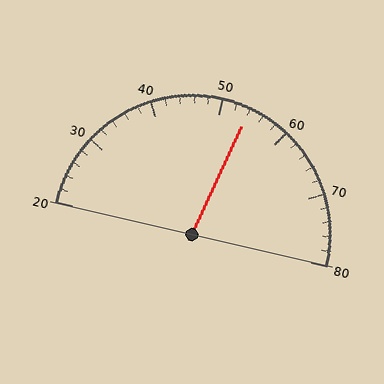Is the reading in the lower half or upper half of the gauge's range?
The reading is in the upper half of the range (20 to 80).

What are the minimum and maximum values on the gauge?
The gauge ranges from 20 to 80.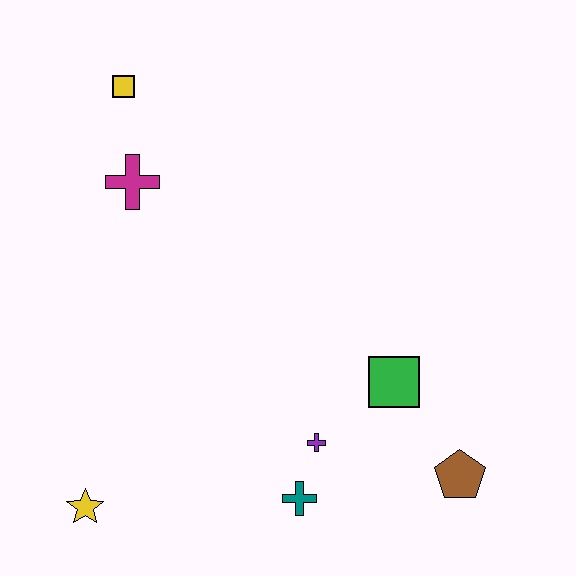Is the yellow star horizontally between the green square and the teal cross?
No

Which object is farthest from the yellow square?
The brown pentagon is farthest from the yellow square.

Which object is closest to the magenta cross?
The yellow square is closest to the magenta cross.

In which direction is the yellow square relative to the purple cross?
The yellow square is above the purple cross.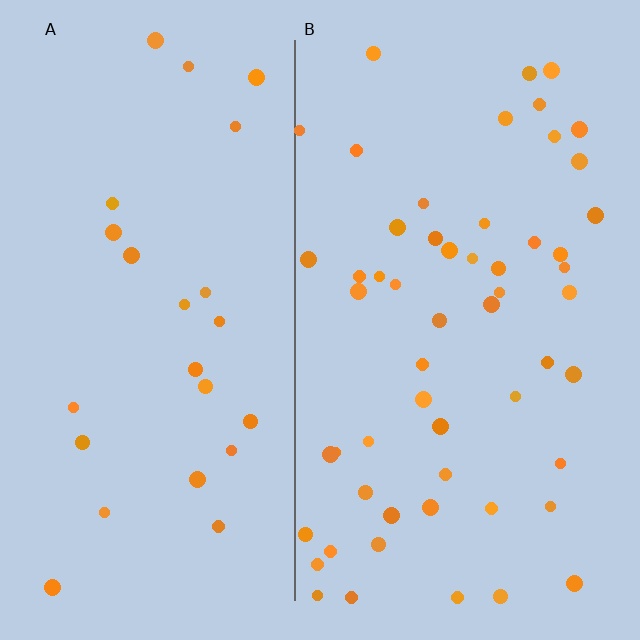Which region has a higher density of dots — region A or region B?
B (the right).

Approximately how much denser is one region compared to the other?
Approximately 2.3× — region B over region A.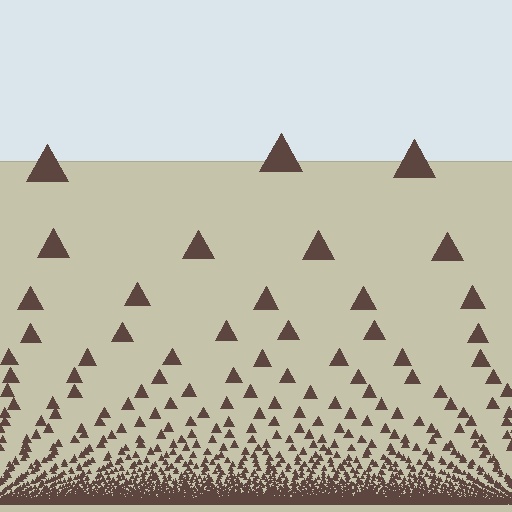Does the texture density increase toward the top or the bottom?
Density increases toward the bottom.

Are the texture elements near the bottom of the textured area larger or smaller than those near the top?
Smaller. The gradient is inverted — elements near the bottom are smaller and denser.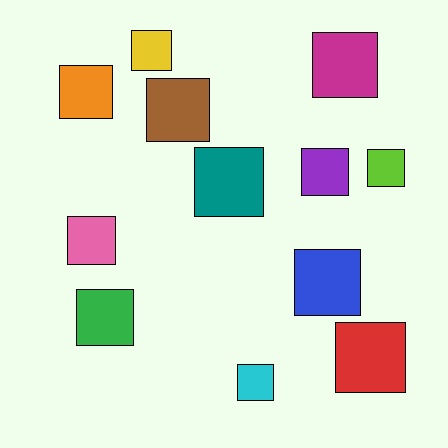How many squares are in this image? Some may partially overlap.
There are 12 squares.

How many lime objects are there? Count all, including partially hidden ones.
There is 1 lime object.